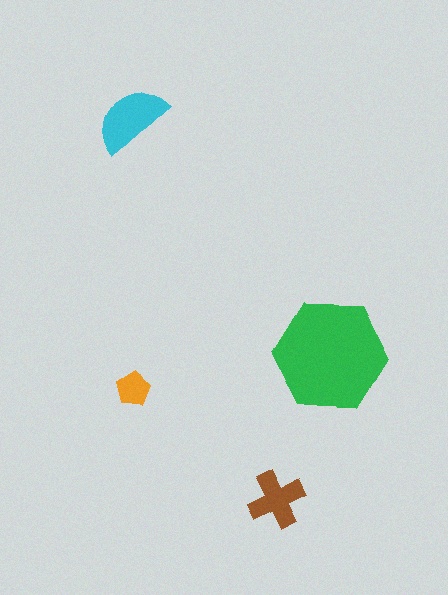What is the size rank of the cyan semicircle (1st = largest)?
2nd.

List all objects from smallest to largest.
The orange pentagon, the brown cross, the cyan semicircle, the green hexagon.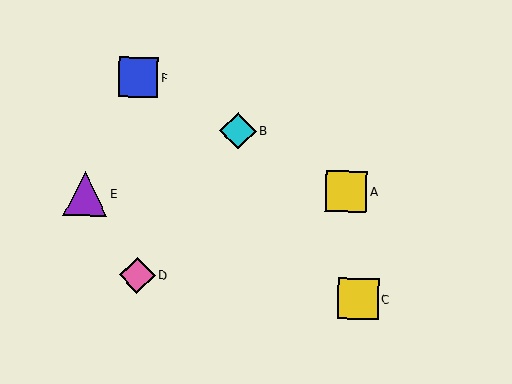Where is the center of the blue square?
The center of the blue square is at (138, 77).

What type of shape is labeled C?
Shape C is a yellow square.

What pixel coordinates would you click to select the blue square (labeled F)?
Click at (138, 77) to select the blue square F.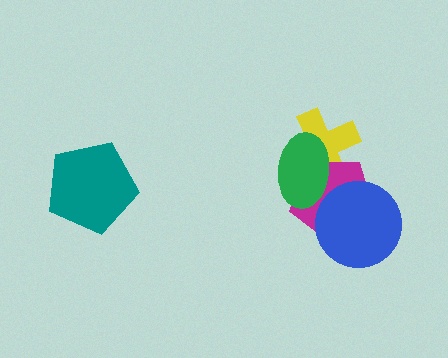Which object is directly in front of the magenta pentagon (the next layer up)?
The blue circle is directly in front of the magenta pentagon.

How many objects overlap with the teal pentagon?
0 objects overlap with the teal pentagon.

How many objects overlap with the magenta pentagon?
3 objects overlap with the magenta pentagon.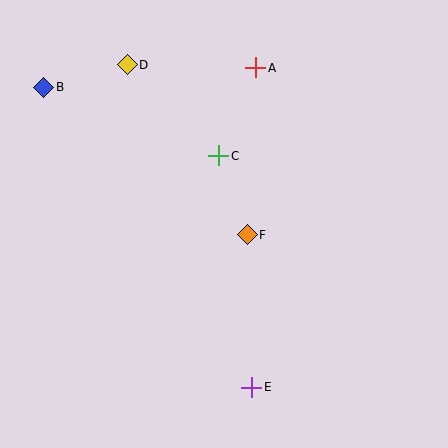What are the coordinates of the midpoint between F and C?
The midpoint between F and C is at (233, 195).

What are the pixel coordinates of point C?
Point C is at (219, 156).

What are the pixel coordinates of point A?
Point A is at (256, 68).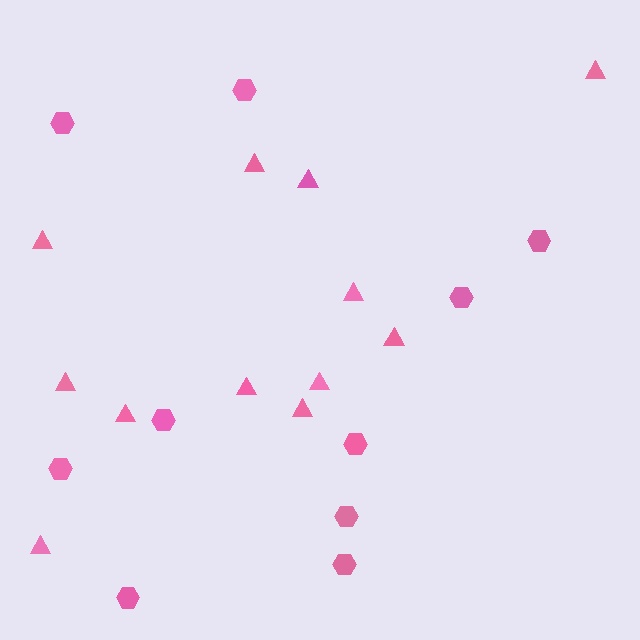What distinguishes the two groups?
There are 2 groups: one group of hexagons (10) and one group of triangles (12).